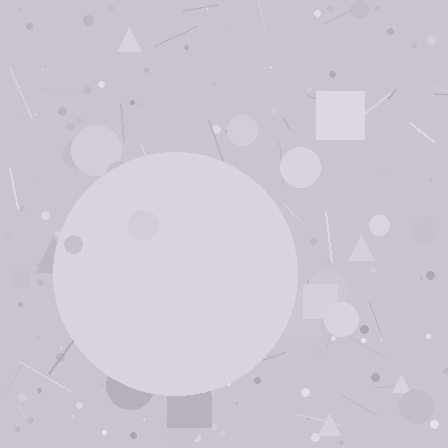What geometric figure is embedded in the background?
A circle is embedded in the background.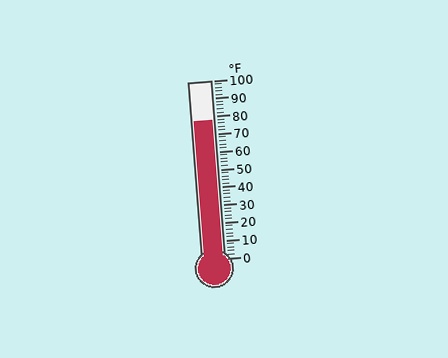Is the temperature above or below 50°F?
The temperature is above 50°F.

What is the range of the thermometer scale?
The thermometer scale ranges from 0°F to 100°F.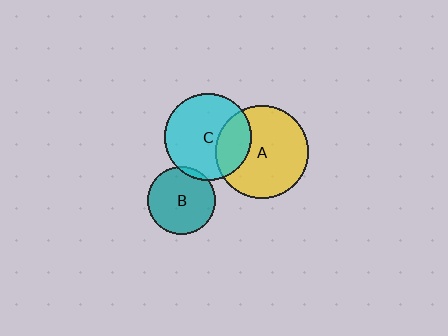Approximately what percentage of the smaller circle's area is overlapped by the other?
Approximately 30%.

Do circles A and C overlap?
Yes.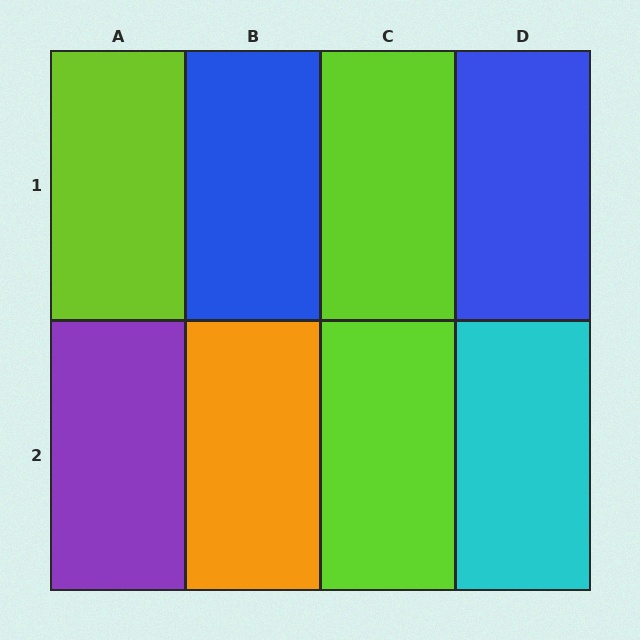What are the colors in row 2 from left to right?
Purple, orange, lime, cyan.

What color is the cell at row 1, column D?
Blue.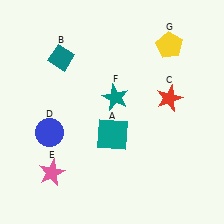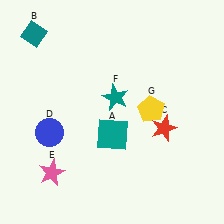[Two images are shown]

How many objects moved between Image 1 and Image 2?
3 objects moved between the two images.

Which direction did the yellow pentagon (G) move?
The yellow pentagon (G) moved down.